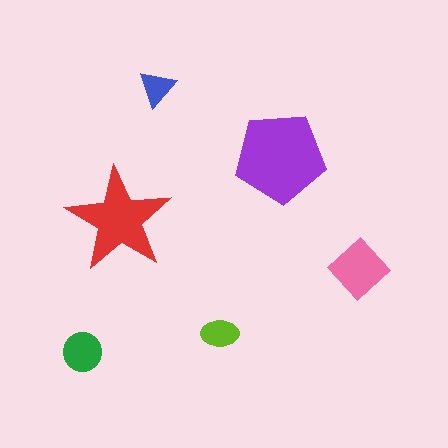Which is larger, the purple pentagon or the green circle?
The purple pentagon.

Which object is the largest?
The purple pentagon.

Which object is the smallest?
The blue triangle.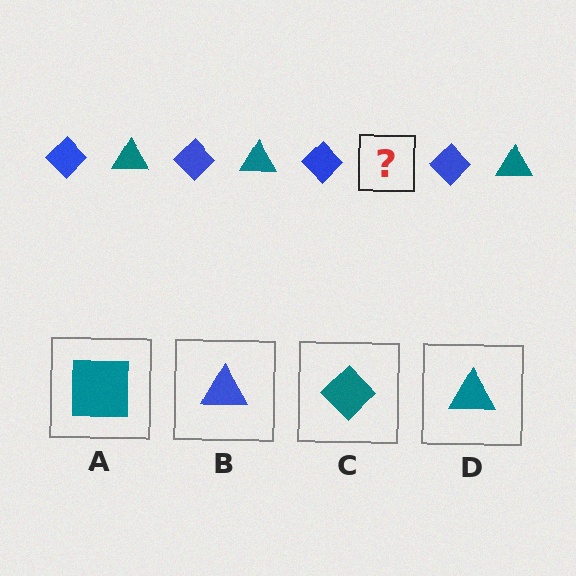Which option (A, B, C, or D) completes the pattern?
D.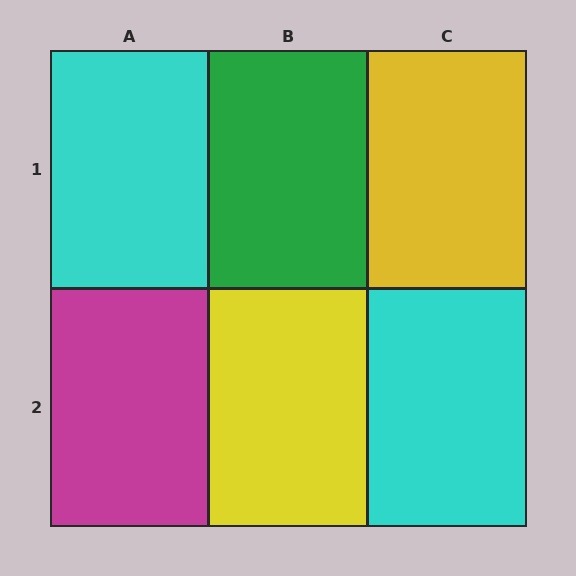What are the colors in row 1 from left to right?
Cyan, green, yellow.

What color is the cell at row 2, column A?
Magenta.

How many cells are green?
1 cell is green.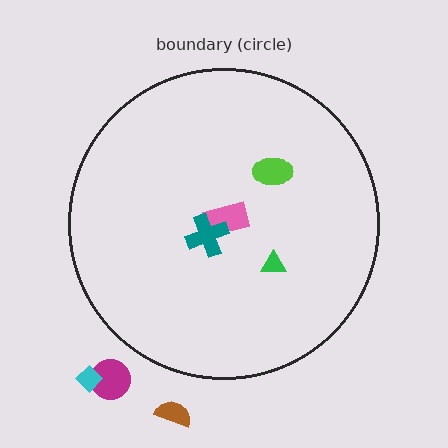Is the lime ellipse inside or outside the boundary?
Inside.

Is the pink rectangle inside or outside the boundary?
Inside.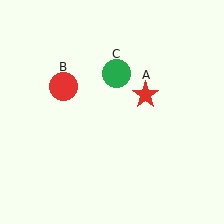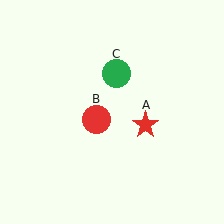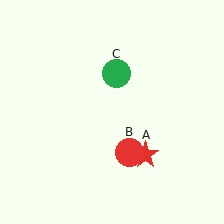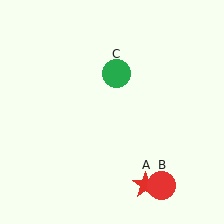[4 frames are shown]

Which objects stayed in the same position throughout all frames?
Green circle (object C) remained stationary.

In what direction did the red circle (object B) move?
The red circle (object B) moved down and to the right.